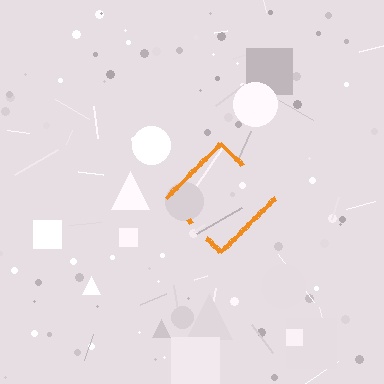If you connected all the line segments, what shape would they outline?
They would outline a diamond.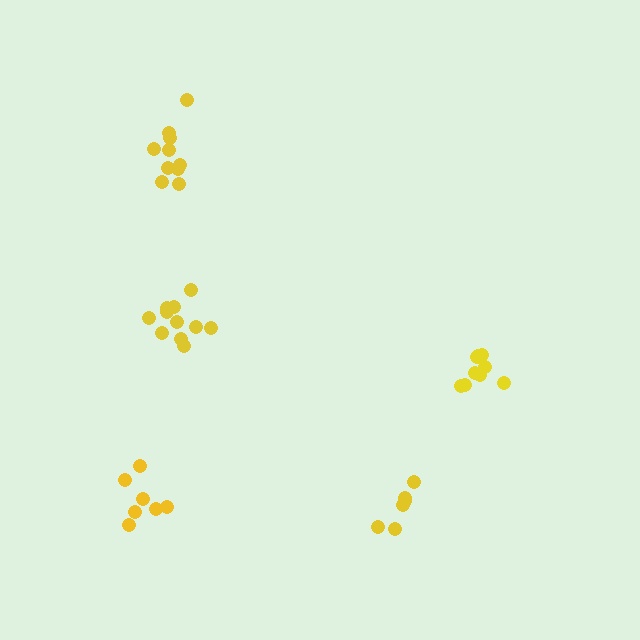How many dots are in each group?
Group 1: 6 dots, Group 2: 9 dots, Group 3: 7 dots, Group 4: 11 dots, Group 5: 10 dots (43 total).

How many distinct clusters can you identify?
There are 5 distinct clusters.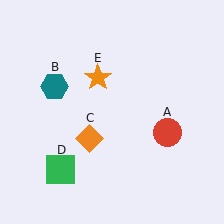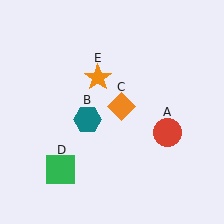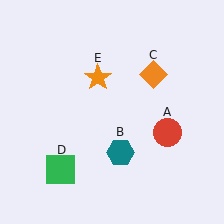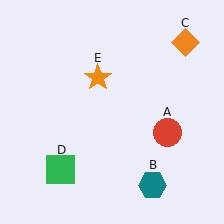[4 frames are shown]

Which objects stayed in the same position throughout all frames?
Red circle (object A) and green square (object D) and orange star (object E) remained stationary.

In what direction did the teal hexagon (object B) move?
The teal hexagon (object B) moved down and to the right.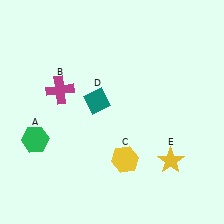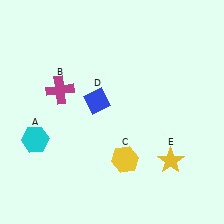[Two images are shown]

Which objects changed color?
A changed from green to cyan. D changed from teal to blue.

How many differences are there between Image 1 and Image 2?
There are 2 differences between the two images.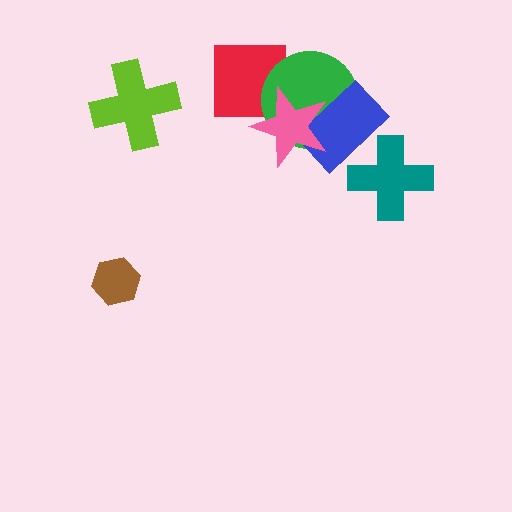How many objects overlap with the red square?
2 objects overlap with the red square.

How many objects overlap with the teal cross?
1 object overlaps with the teal cross.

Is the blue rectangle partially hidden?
Yes, it is partially covered by another shape.